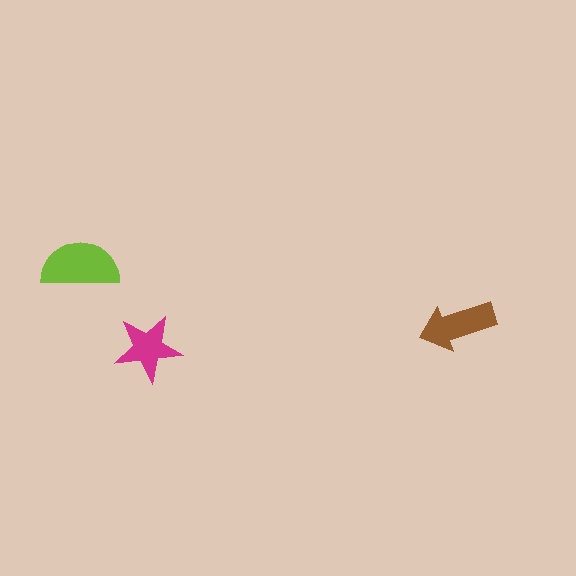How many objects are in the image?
There are 3 objects in the image.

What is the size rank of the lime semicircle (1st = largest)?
1st.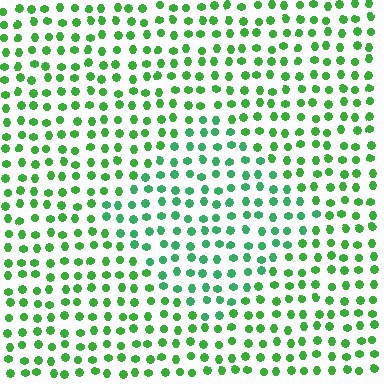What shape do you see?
I see a diamond.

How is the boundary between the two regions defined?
The boundary is defined purely by a slight shift in hue (about 25 degrees). Spacing, size, and orientation are identical on both sides.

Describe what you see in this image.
The image is filled with small green elements in a uniform arrangement. A diamond-shaped region is visible where the elements are tinted to a slightly different hue, forming a subtle color boundary.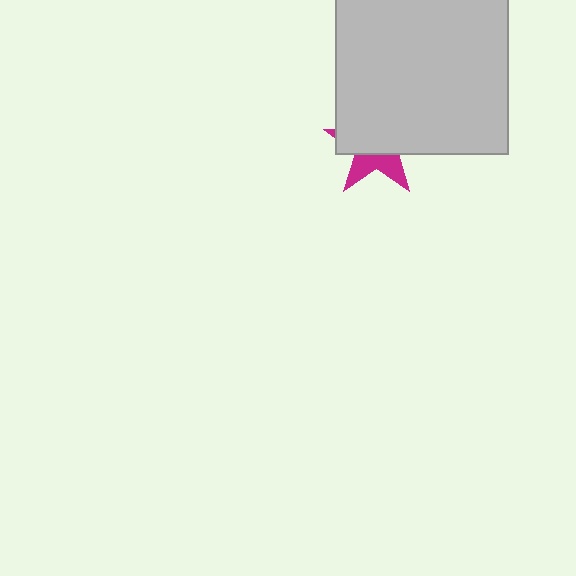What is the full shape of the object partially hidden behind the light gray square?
The partially hidden object is a magenta star.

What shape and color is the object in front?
The object in front is a light gray square.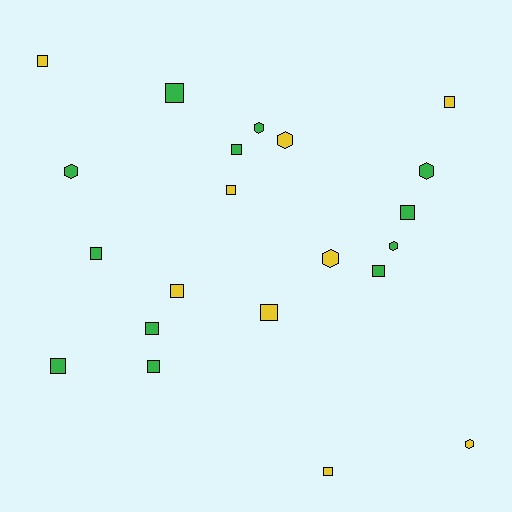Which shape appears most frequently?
Square, with 14 objects.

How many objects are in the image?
There are 21 objects.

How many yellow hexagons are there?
There are 3 yellow hexagons.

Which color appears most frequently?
Green, with 12 objects.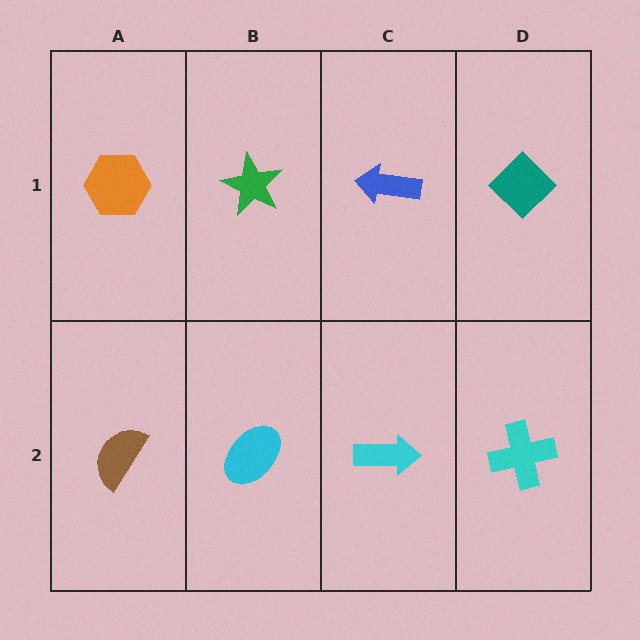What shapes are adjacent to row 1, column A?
A brown semicircle (row 2, column A), a green star (row 1, column B).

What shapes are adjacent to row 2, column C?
A blue arrow (row 1, column C), a cyan ellipse (row 2, column B), a cyan cross (row 2, column D).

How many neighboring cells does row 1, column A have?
2.